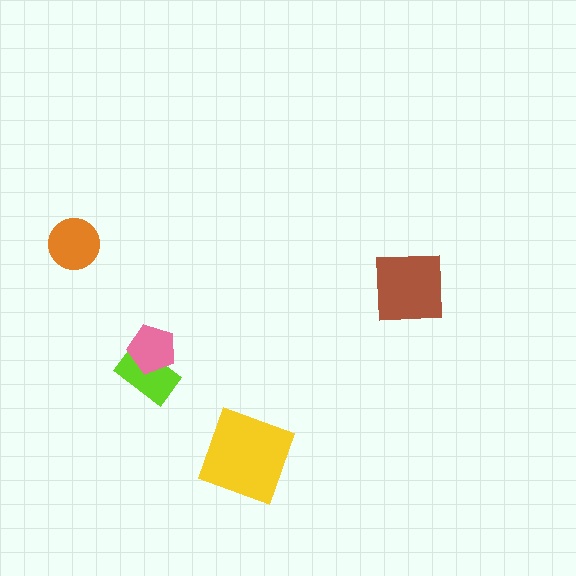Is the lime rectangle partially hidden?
Yes, it is partially covered by another shape.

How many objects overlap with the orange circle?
0 objects overlap with the orange circle.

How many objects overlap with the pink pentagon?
1 object overlaps with the pink pentagon.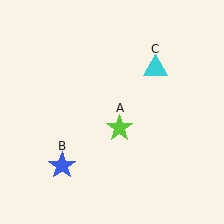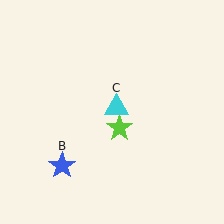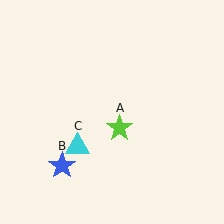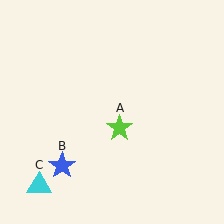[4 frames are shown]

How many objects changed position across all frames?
1 object changed position: cyan triangle (object C).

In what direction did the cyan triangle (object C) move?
The cyan triangle (object C) moved down and to the left.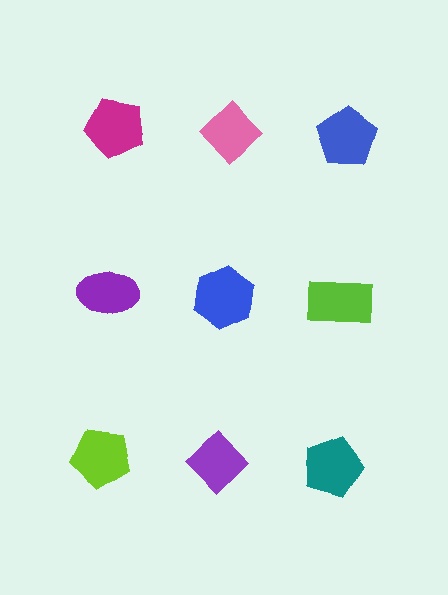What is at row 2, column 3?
A lime rectangle.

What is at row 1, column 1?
A magenta pentagon.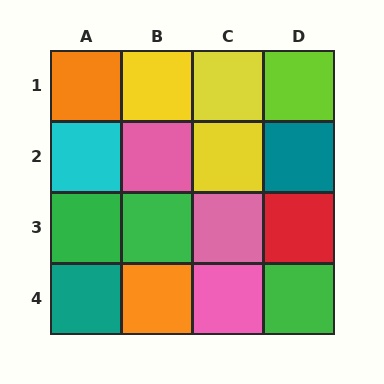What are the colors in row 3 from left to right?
Green, green, pink, red.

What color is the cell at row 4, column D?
Green.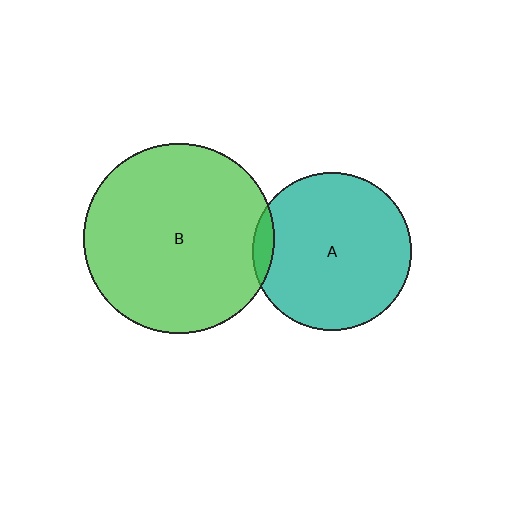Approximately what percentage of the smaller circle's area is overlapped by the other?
Approximately 5%.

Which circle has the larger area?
Circle B (green).